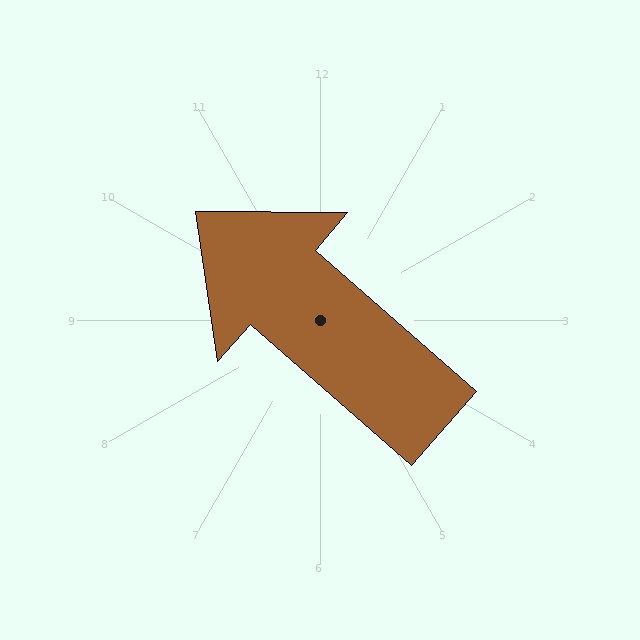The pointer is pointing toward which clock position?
Roughly 10 o'clock.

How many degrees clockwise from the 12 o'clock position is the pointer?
Approximately 311 degrees.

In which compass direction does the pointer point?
Northwest.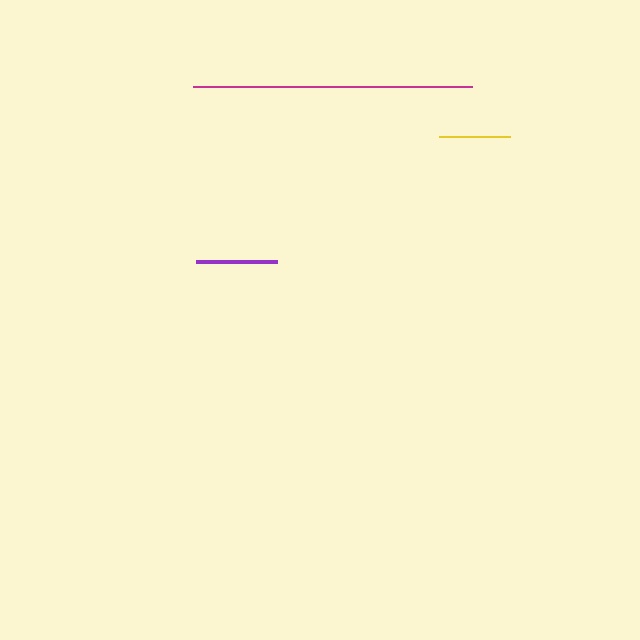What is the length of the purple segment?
The purple segment is approximately 81 pixels long.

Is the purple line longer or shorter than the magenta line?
The magenta line is longer than the purple line.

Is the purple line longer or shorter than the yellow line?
The purple line is longer than the yellow line.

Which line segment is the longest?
The magenta line is the longest at approximately 279 pixels.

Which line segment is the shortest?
The yellow line is the shortest at approximately 71 pixels.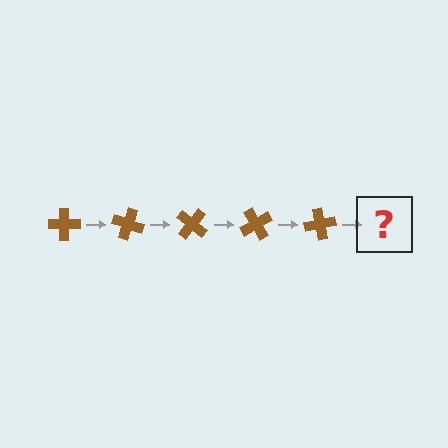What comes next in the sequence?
The next element should be a brown cross rotated 100 degrees.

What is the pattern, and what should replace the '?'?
The pattern is that the cross rotates 20 degrees each step. The '?' should be a brown cross rotated 100 degrees.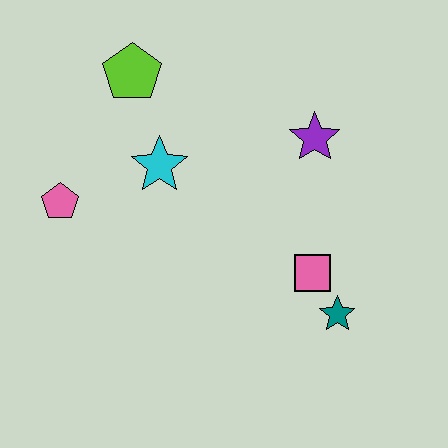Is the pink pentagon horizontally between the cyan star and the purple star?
No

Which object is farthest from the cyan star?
The teal star is farthest from the cyan star.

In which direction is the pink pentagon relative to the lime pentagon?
The pink pentagon is below the lime pentagon.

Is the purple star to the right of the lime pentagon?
Yes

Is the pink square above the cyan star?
No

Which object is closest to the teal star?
The pink square is closest to the teal star.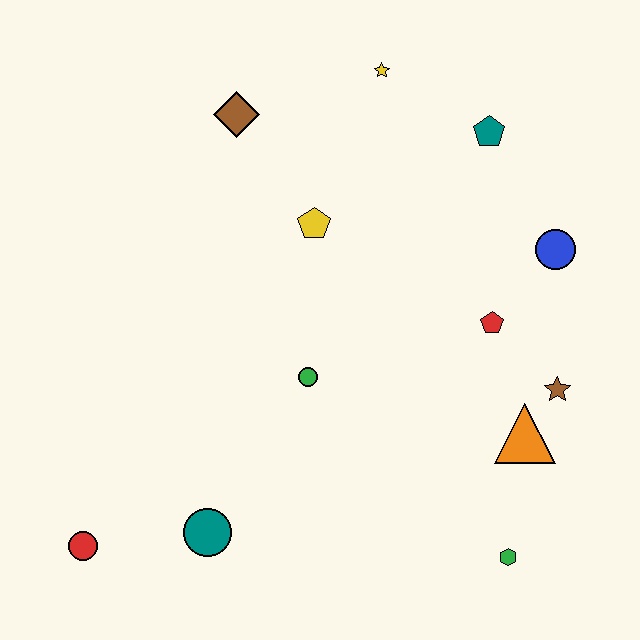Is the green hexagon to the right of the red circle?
Yes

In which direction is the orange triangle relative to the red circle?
The orange triangle is to the right of the red circle.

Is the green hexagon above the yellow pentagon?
No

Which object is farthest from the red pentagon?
The red circle is farthest from the red pentagon.